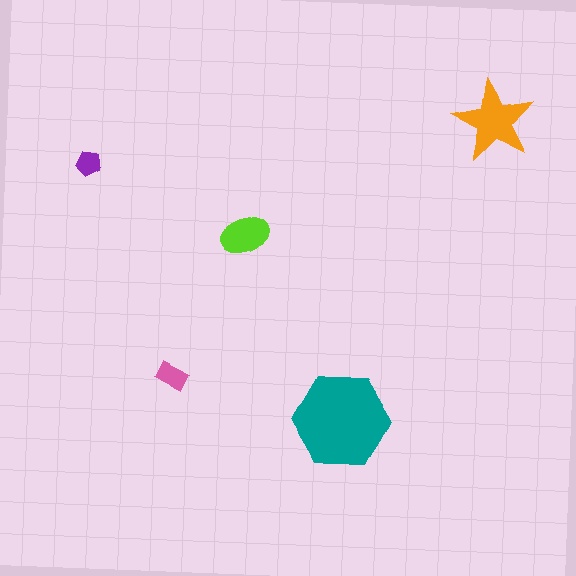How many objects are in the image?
There are 5 objects in the image.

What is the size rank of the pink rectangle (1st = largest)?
4th.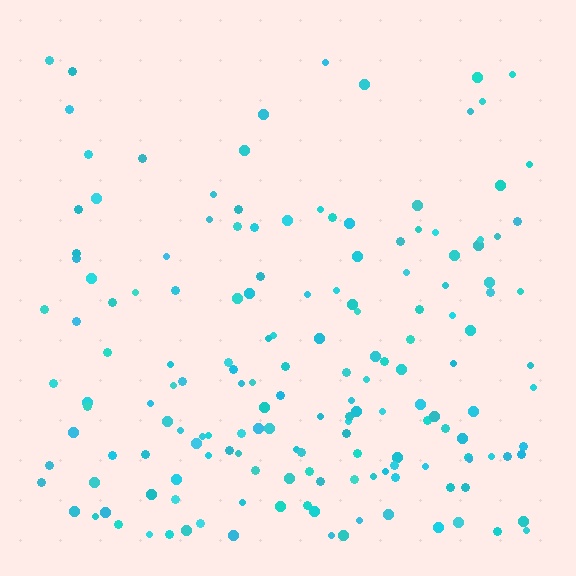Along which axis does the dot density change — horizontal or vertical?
Vertical.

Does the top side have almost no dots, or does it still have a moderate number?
Still a moderate number, just noticeably fewer than the bottom.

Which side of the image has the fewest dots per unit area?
The top.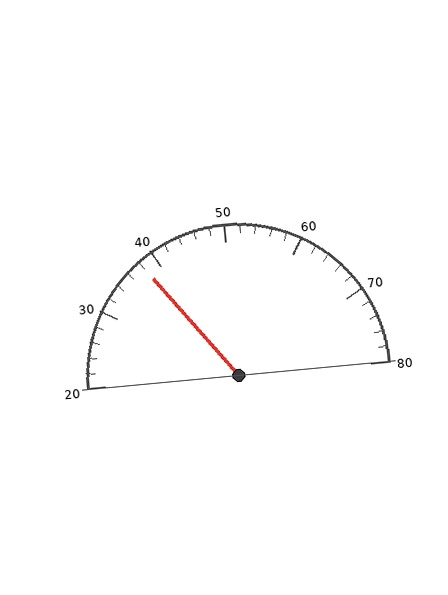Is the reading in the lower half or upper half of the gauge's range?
The reading is in the lower half of the range (20 to 80).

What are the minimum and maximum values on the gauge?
The gauge ranges from 20 to 80.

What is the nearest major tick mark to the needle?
The nearest major tick mark is 40.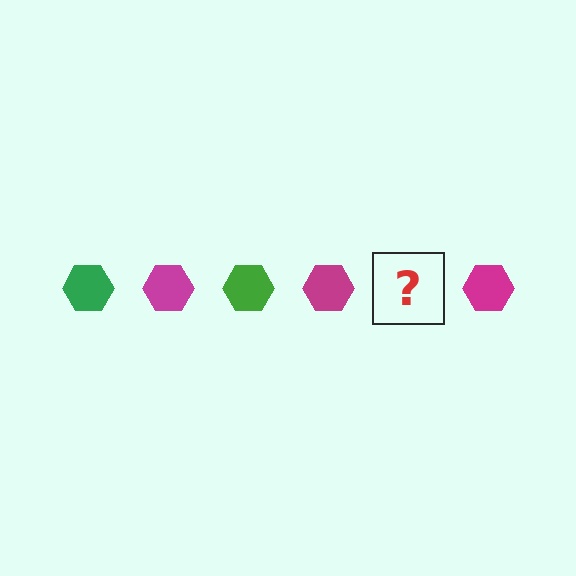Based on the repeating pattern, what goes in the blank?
The blank should be a green hexagon.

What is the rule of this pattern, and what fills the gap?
The rule is that the pattern cycles through green, magenta hexagons. The gap should be filled with a green hexagon.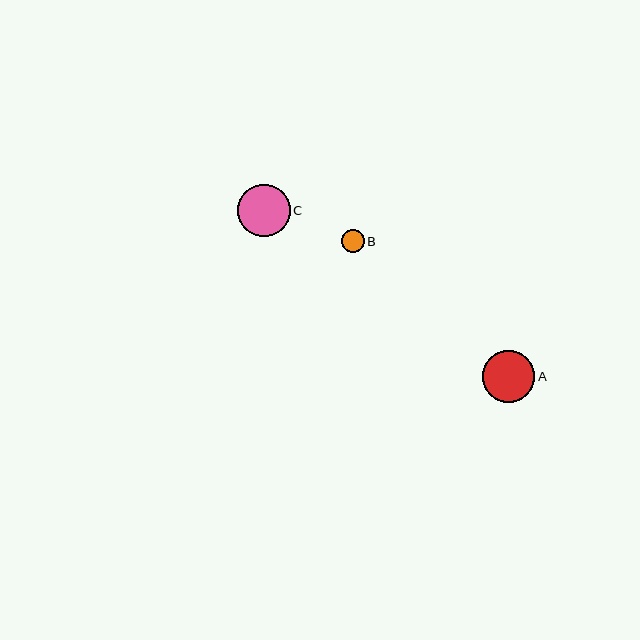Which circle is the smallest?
Circle B is the smallest with a size of approximately 22 pixels.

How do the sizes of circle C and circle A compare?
Circle C and circle A are approximately the same size.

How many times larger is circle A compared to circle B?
Circle A is approximately 2.3 times the size of circle B.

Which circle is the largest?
Circle C is the largest with a size of approximately 53 pixels.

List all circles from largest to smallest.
From largest to smallest: C, A, B.